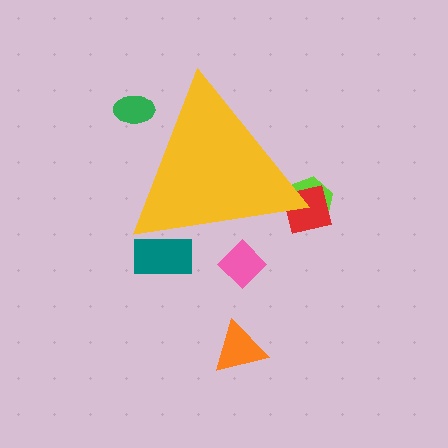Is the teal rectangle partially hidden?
Yes, the teal rectangle is partially hidden behind the yellow triangle.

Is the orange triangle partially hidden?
No, the orange triangle is fully visible.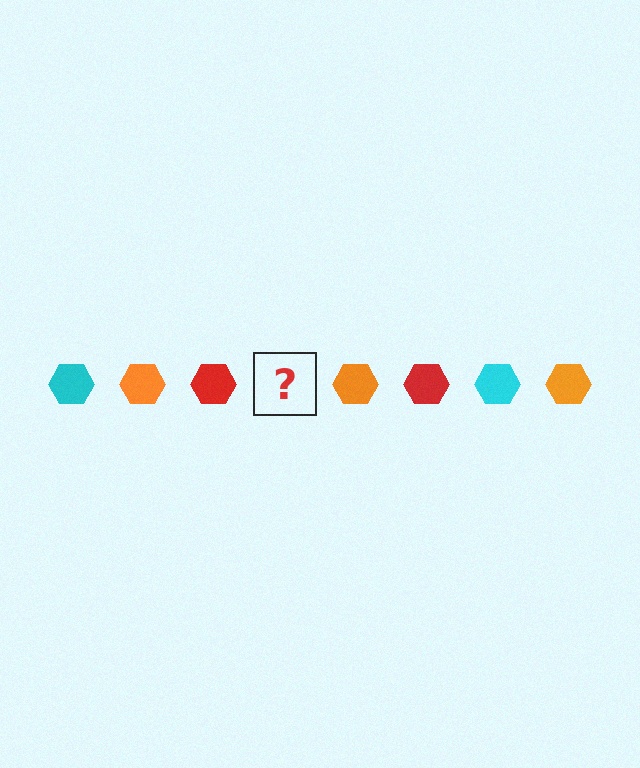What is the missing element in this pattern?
The missing element is a cyan hexagon.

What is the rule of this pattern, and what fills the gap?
The rule is that the pattern cycles through cyan, orange, red hexagons. The gap should be filled with a cyan hexagon.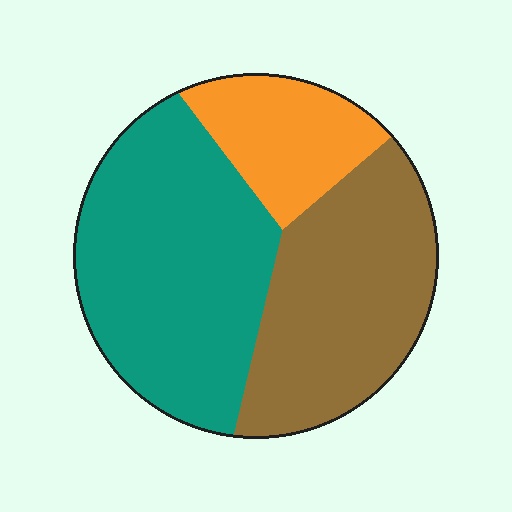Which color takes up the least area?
Orange, at roughly 15%.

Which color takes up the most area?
Teal, at roughly 45%.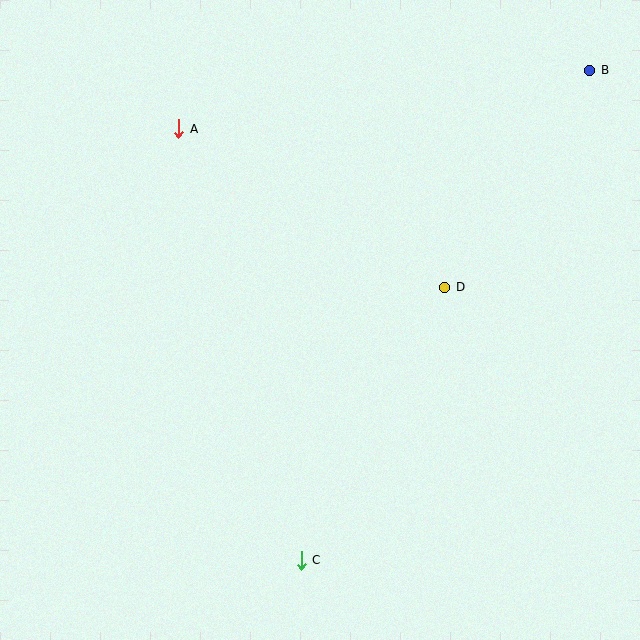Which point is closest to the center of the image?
Point D at (445, 287) is closest to the center.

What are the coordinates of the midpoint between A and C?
The midpoint between A and C is at (240, 345).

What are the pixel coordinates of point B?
Point B is at (590, 70).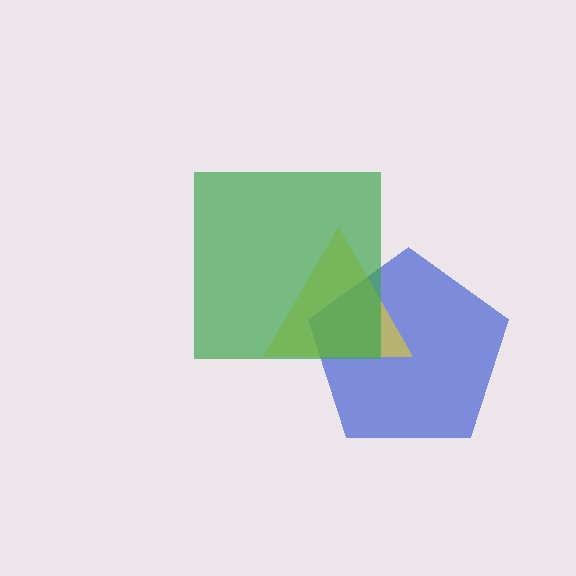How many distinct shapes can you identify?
There are 3 distinct shapes: a blue pentagon, a yellow triangle, a green square.